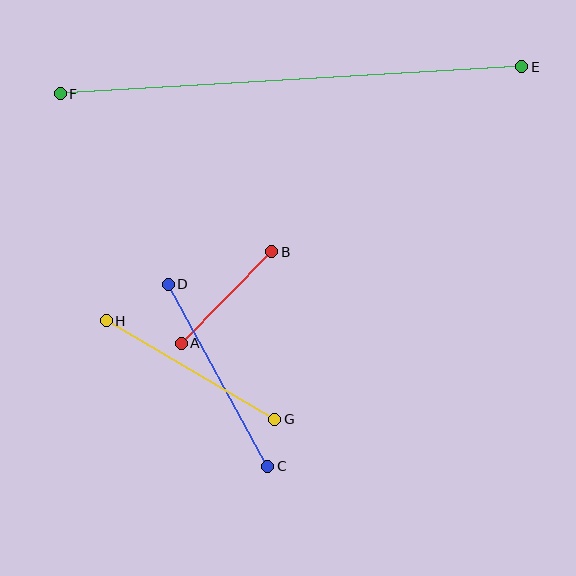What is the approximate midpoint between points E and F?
The midpoint is at approximately (291, 80) pixels.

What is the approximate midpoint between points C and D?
The midpoint is at approximately (218, 375) pixels.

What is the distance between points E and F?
The distance is approximately 462 pixels.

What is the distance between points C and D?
The distance is approximately 207 pixels.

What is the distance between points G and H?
The distance is approximately 195 pixels.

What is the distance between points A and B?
The distance is approximately 129 pixels.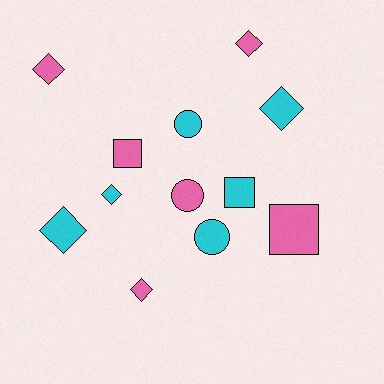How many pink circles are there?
There is 1 pink circle.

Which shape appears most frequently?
Diamond, with 6 objects.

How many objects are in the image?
There are 12 objects.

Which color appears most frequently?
Cyan, with 6 objects.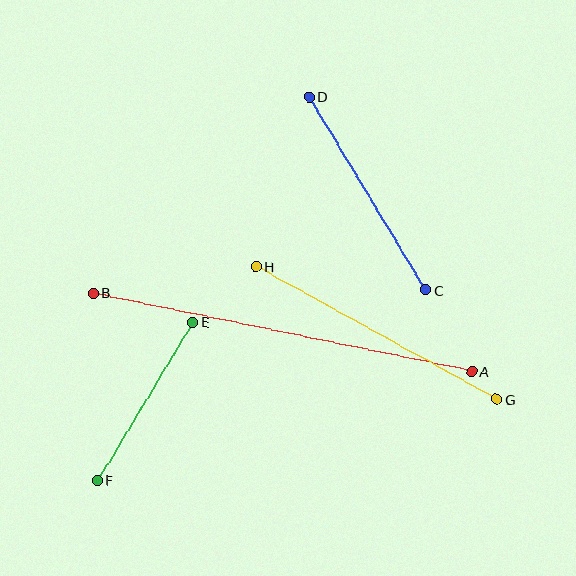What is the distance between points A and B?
The distance is approximately 387 pixels.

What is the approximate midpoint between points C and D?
The midpoint is at approximately (367, 193) pixels.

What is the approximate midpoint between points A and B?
The midpoint is at approximately (283, 332) pixels.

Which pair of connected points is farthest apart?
Points A and B are farthest apart.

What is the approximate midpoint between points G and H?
The midpoint is at approximately (376, 333) pixels.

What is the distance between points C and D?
The distance is approximately 225 pixels.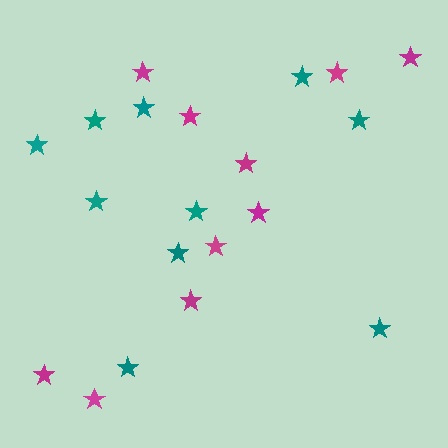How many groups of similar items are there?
There are 2 groups: one group of magenta stars (10) and one group of teal stars (10).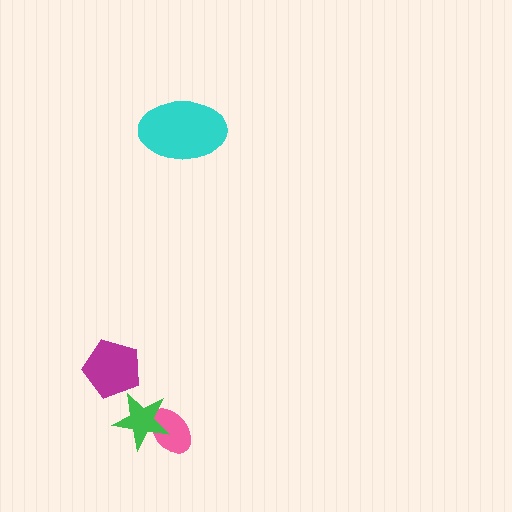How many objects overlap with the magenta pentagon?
0 objects overlap with the magenta pentagon.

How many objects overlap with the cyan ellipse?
0 objects overlap with the cyan ellipse.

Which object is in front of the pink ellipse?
The green star is in front of the pink ellipse.